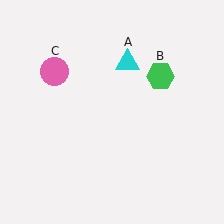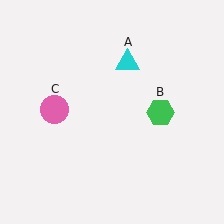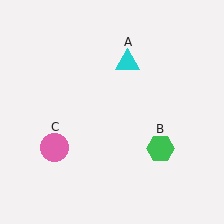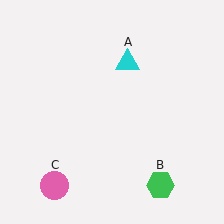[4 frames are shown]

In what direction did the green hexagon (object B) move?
The green hexagon (object B) moved down.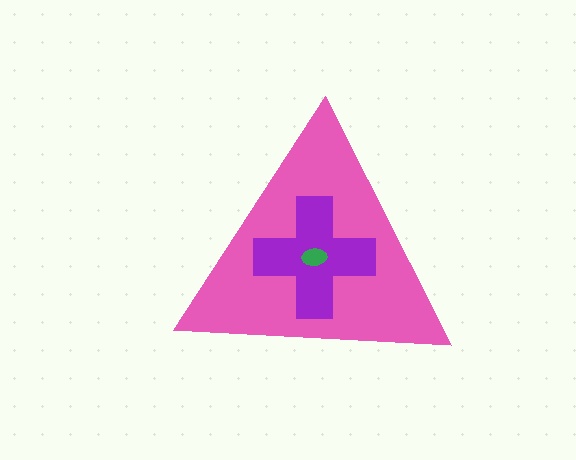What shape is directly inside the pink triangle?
The purple cross.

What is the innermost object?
The green ellipse.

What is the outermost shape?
The pink triangle.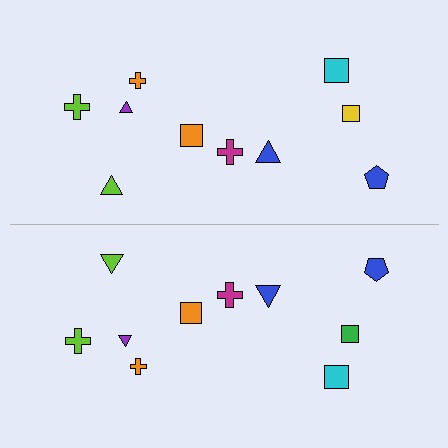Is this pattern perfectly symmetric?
No, the pattern is not perfectly symmetric. The green square on the bottom side breaks the symmetry — its mirror counterpart is yellow.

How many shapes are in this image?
There are 20 shapes in this image.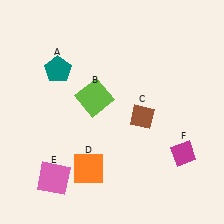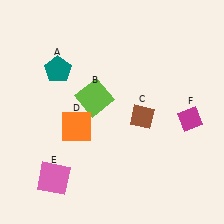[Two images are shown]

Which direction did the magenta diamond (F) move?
The magenta diamond (F) moved up.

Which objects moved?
The objects that moved are: the orange square (D), the magenta diamond (F).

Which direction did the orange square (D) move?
The orange square (D) moved up.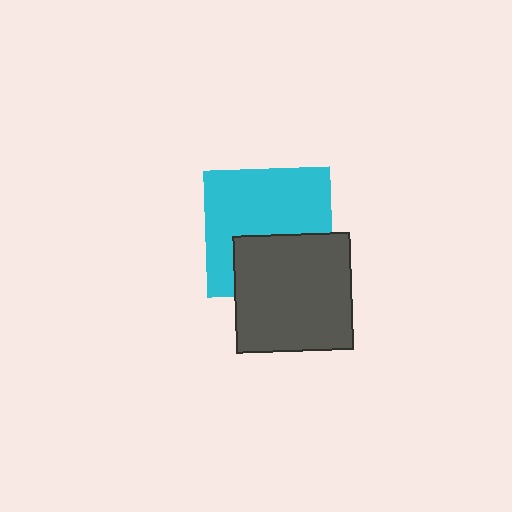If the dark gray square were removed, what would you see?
You would see the complete cyan square.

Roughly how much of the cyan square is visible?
About half of it is visible (roughly 63%).